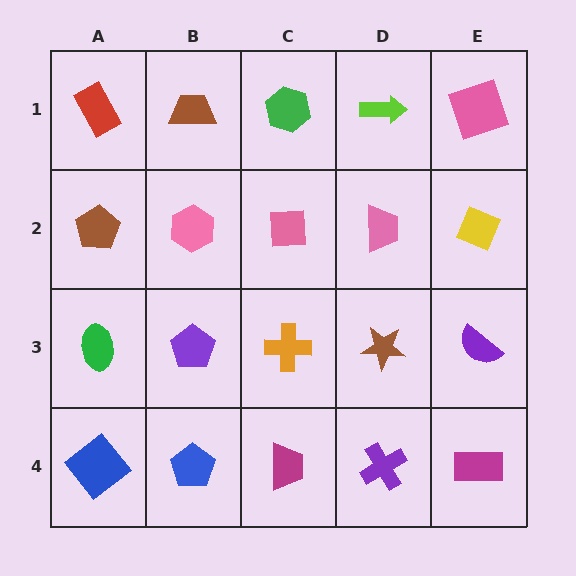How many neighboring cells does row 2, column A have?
3.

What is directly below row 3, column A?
A blue diamond.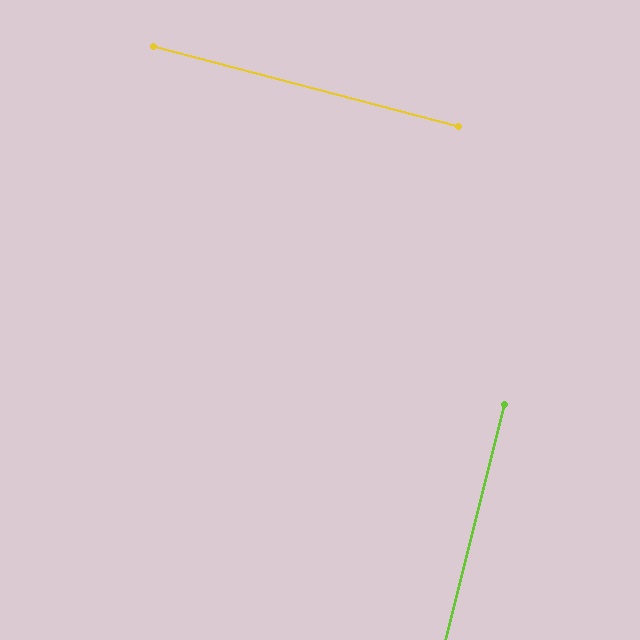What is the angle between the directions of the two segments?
Approximately 90 degrees.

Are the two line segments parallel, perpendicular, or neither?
Perpendicular — they meet at approximately 90°.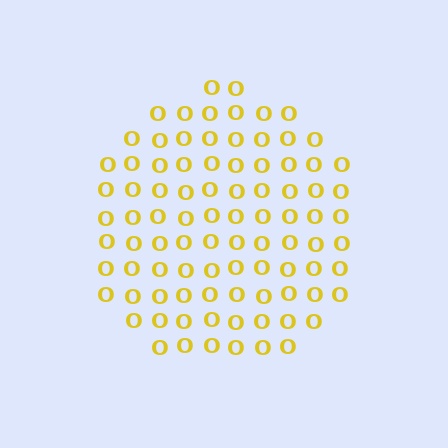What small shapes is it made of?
It is made of small letter O's.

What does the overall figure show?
The overall figure shows a circle.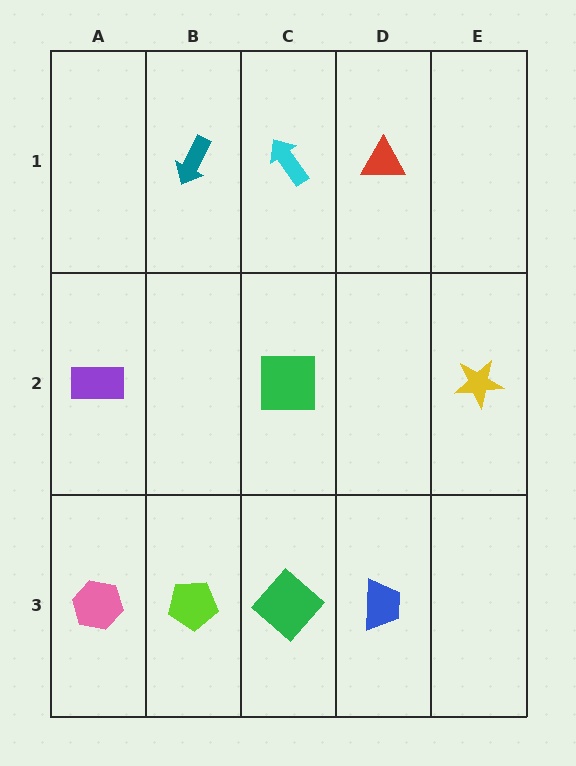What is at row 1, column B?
A teal arrow.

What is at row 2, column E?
A yellow star.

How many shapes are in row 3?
4 shapes.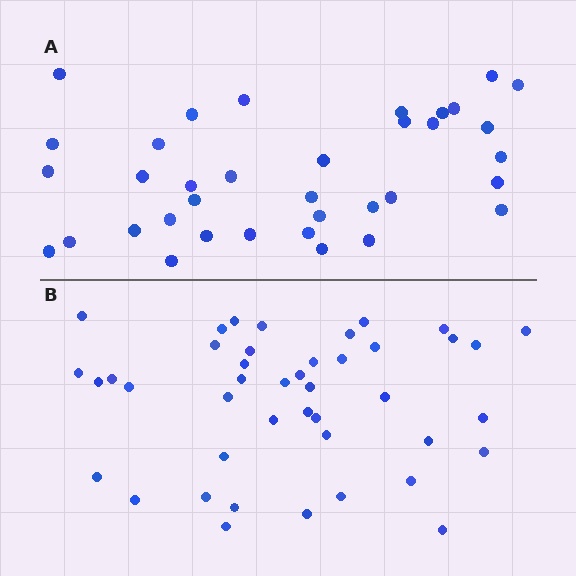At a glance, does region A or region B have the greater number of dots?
Region B (the bottom region) has more dots.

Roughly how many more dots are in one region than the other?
Region B has roughly 8 or so more dots than region A.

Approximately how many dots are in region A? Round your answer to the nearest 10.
About 40 dots. (The exact count is 36, which rounds to 40.)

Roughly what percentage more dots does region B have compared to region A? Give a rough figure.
About 20% more.